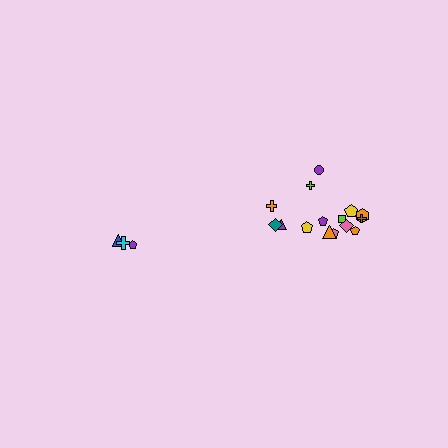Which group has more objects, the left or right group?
The right group.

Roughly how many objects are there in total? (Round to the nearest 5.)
Roughly 20 objects in total.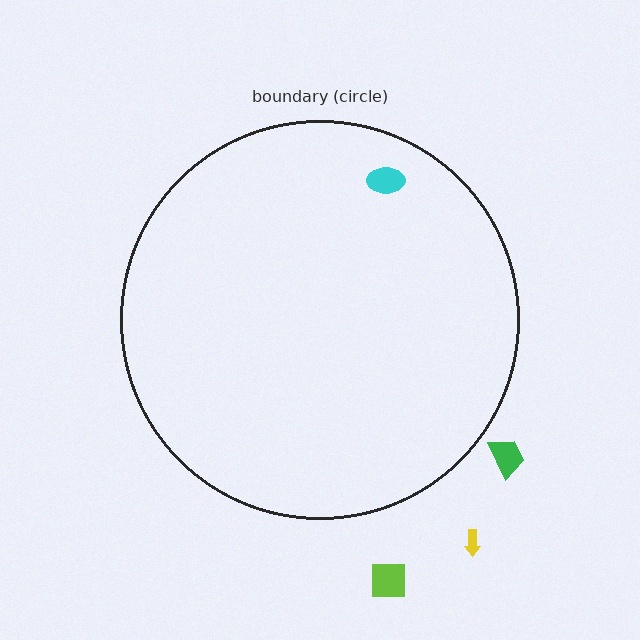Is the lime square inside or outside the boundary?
Outside.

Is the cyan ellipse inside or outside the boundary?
Inside.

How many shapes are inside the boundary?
1 inside, 3 outside.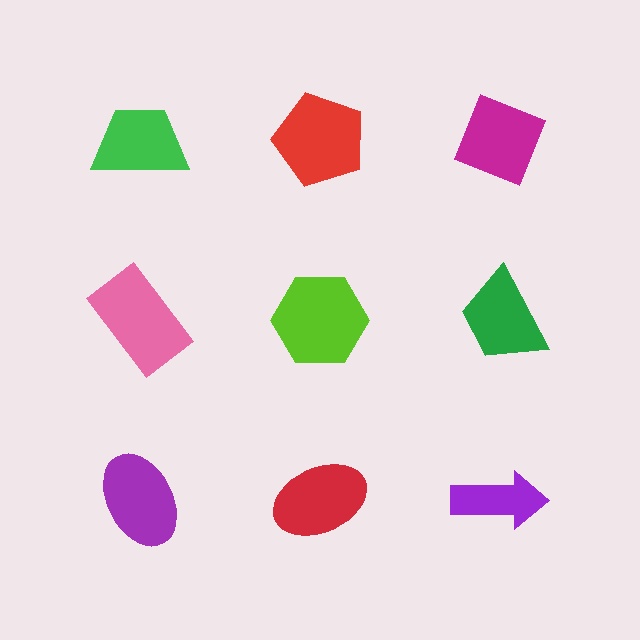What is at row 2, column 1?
A pink rectangle.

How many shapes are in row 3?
3 shapes.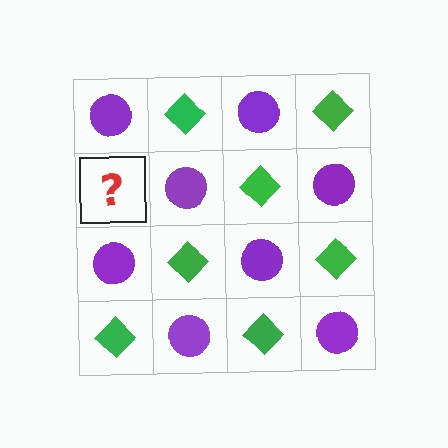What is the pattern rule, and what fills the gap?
The rule is that it alternates purple circle and green diamond in a checkerboard pattern. The gap should be filled with a green diamond.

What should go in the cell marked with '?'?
The missing cell should contain a green diamond.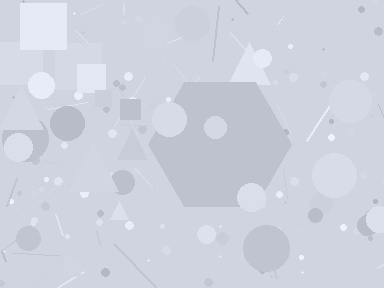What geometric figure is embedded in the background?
A hexagon is embedded in the background.